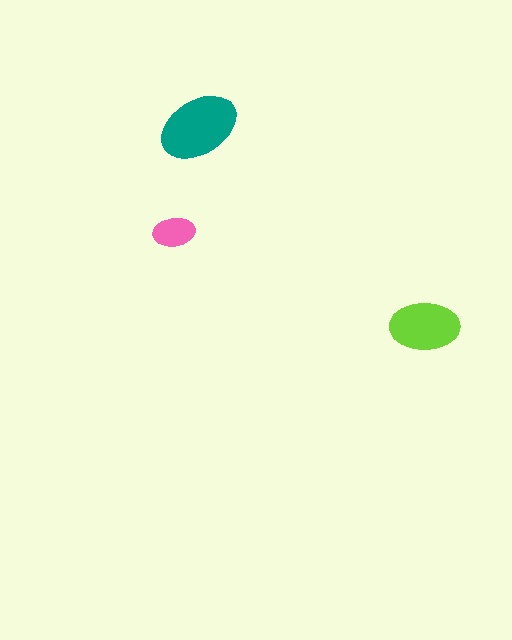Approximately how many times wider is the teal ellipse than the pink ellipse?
About 2 times wider.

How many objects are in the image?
There are 3 objects in the image.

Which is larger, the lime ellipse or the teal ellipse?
The teal one.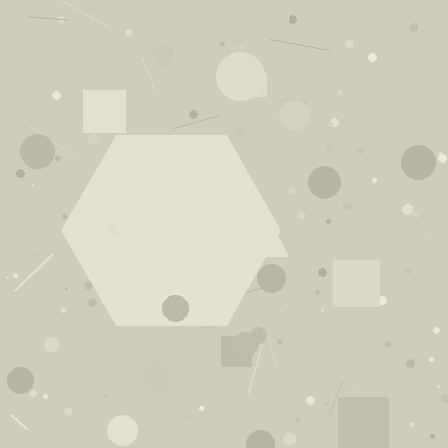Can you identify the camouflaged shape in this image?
The camouflaged shape is a hexagon.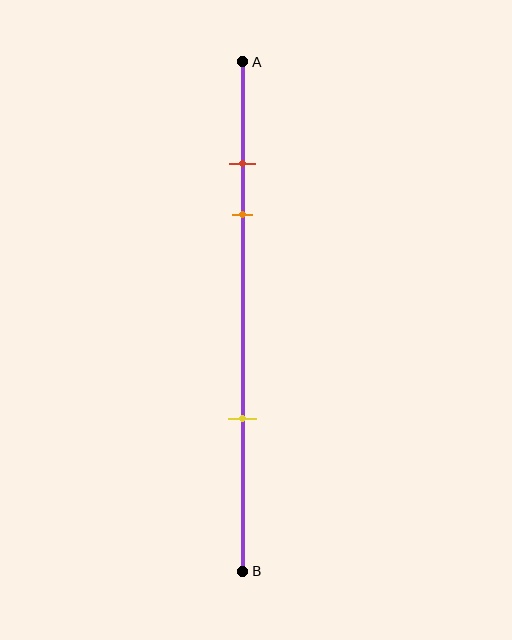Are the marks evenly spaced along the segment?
No, the marks are not evenly spaced.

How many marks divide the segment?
There are 3 marks dividing the segment.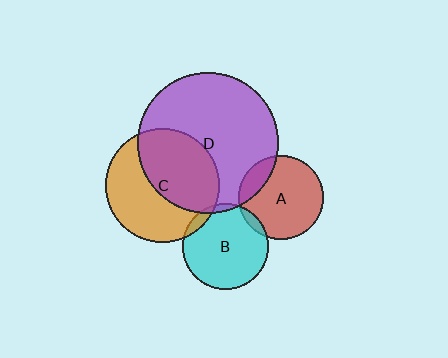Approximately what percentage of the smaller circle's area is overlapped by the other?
Approximately 5%.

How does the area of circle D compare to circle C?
Approximately 1.5 times.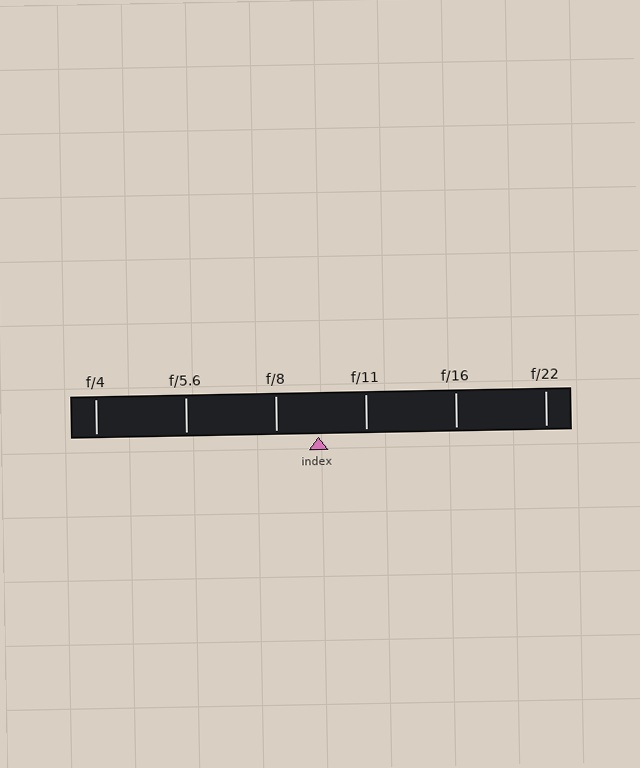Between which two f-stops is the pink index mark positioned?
The index mark is between f/8 and f/11.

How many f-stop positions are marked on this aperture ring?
There are 6 f-stop positions marked.